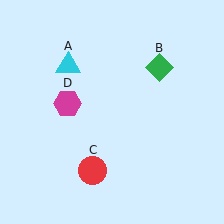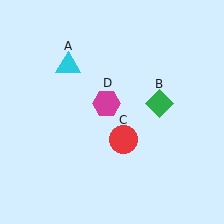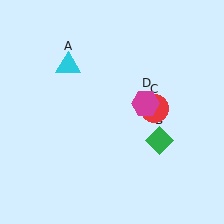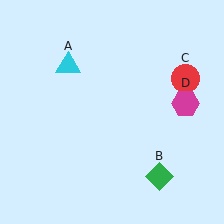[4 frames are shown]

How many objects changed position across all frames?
3 objects changed position: green diamond (object B), red circle (object C), magenta hexagon (object D).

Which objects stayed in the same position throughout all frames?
Cyan triangle (object A) remained stationary.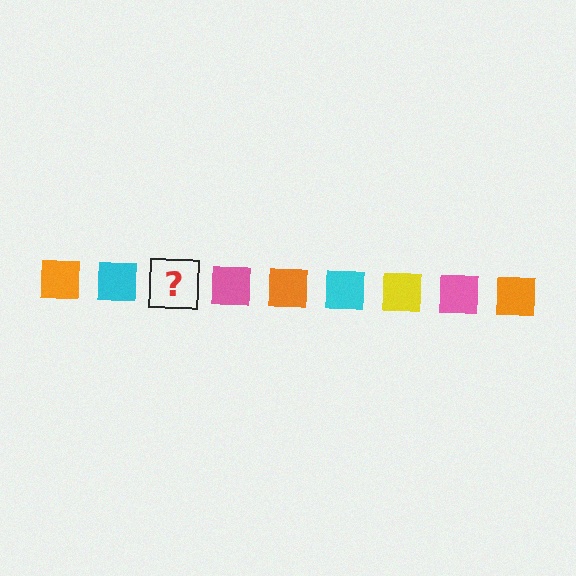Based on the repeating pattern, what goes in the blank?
The blank should be a yellow square.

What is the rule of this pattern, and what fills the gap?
The rule is that the pattern cycles through orange, cyan, yellow, pink squares. The gap should be filled with a yellow square.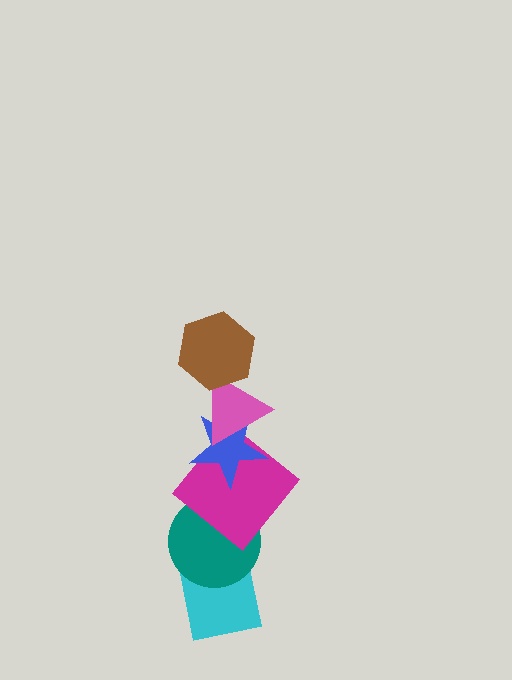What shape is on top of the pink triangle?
The brown hexagon is on top of the pink triangle.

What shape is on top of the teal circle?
The magenta diamond is on top of the teal circle.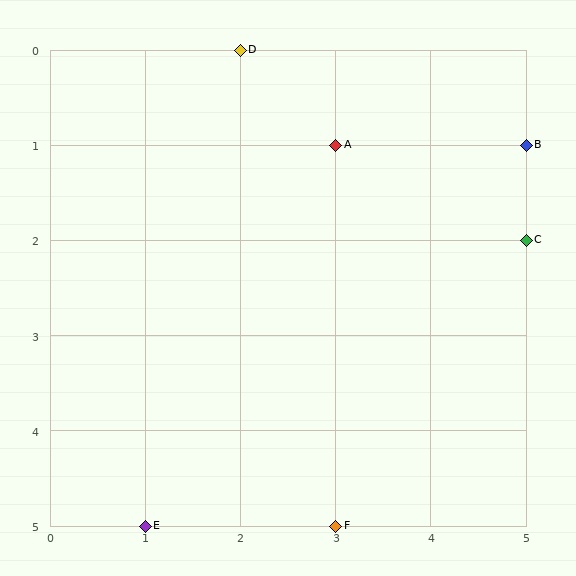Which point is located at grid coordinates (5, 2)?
Point C is at (5, 2).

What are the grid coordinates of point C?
Point C is at grid coordinates (5, 2).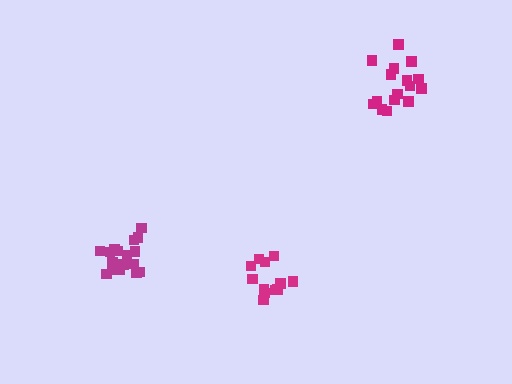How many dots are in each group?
Group 1: 14 dots, Group 2: 17 dots, Group 3: 16 dots (47 total).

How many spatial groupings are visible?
There are 3 spatial groupings.